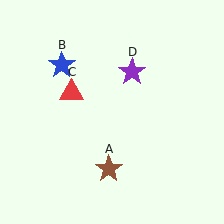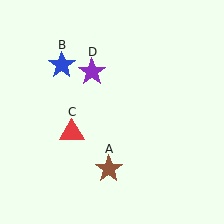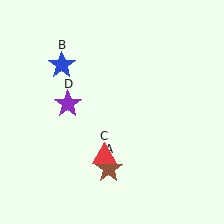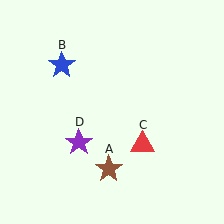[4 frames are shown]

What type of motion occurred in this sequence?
The red triangle (object C), purple star (object D) rotated counterclockwise around the center of the scene.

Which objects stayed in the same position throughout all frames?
Brown star (object A) and blue star (object B) remained stationary.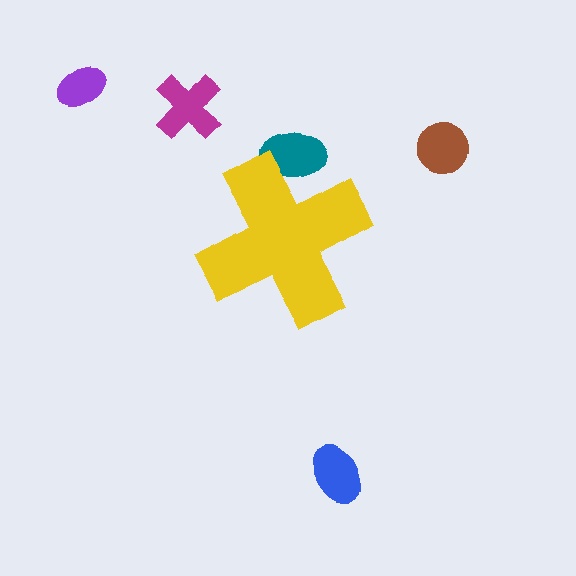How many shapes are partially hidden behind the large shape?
1 shape is partially hidden.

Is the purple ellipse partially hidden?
No, the purple ellipse is fully visible.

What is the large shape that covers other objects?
A yellow cross.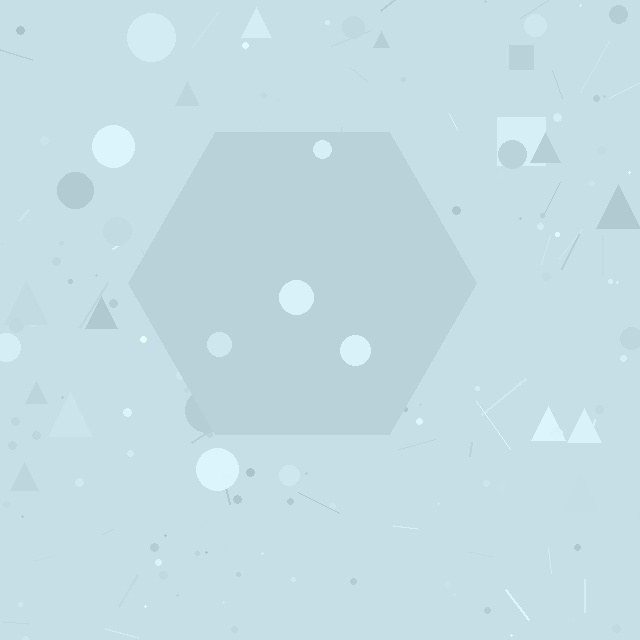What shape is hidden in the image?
A hexagon is hidden in the image.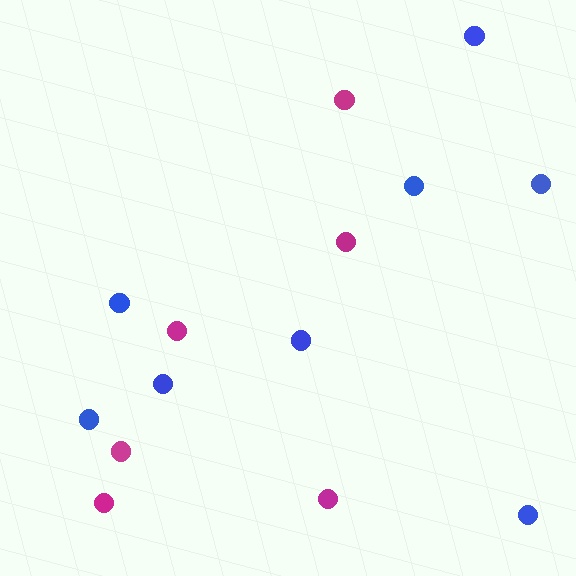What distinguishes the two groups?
There are 2 groups: one group of magenta circles (6) and one group of blue circles (8).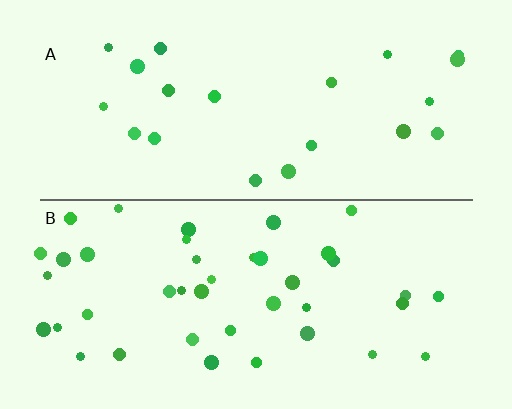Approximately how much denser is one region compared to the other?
Approximately 1.9× — region B over region A.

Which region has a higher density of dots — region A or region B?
B (the bottom).